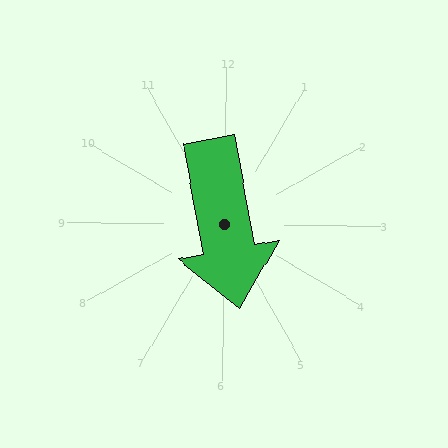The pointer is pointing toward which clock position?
Roughly 6 o'clock.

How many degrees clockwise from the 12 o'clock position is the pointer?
Approximately 169 degrees.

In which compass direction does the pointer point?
South.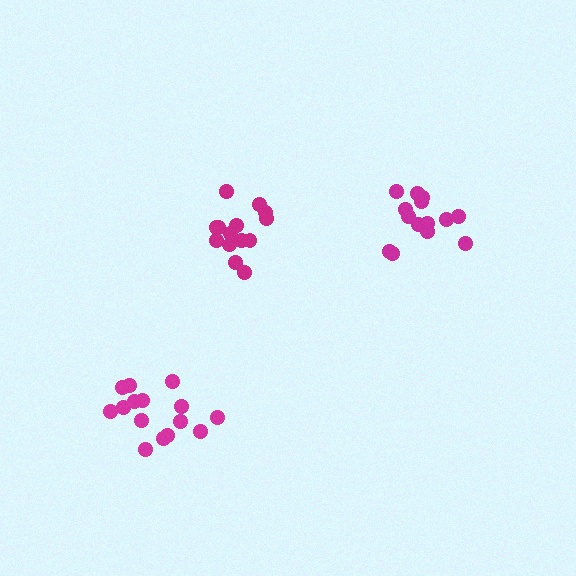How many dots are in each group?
Group 1: 14 dots, Group 2: 15 dots, Group 3: 14 dots (43 total).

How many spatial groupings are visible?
There are 3 spatial groupings.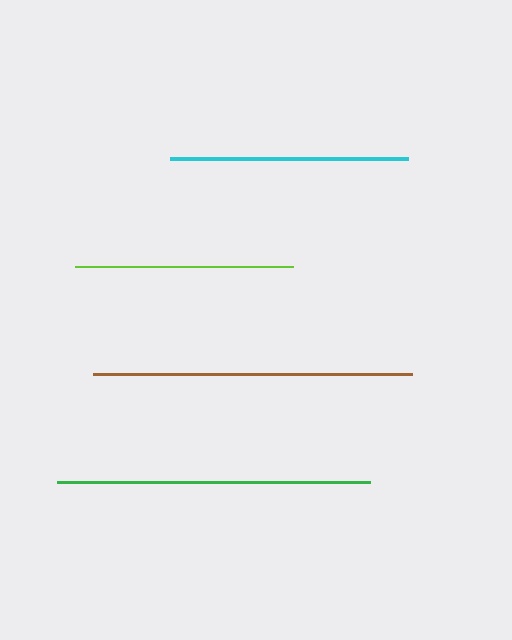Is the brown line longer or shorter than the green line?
The brown line is longer than the green line.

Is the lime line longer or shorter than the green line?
The green line is longer than the lime line.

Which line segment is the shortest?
The lime line is the shortest at approximately 218 pixels.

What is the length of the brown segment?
The brown segment is approximately 319 pixels long.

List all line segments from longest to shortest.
From longest to shortest: brown, green, cyan, lime.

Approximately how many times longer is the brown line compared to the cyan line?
The brown line is approximately 1.3 times the length of the cyan line.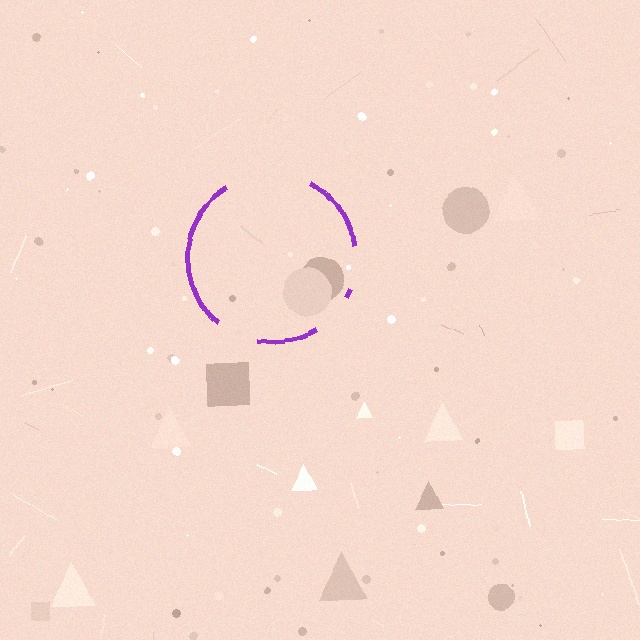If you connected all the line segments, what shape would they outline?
They would outline a circle.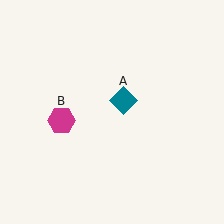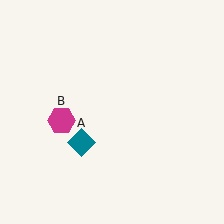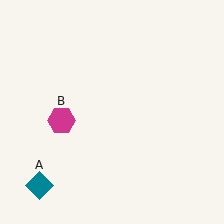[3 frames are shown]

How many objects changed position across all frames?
1 object changed position: teal diamond (object A).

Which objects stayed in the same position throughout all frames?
Magenta hexagon (object B) remained stationary.